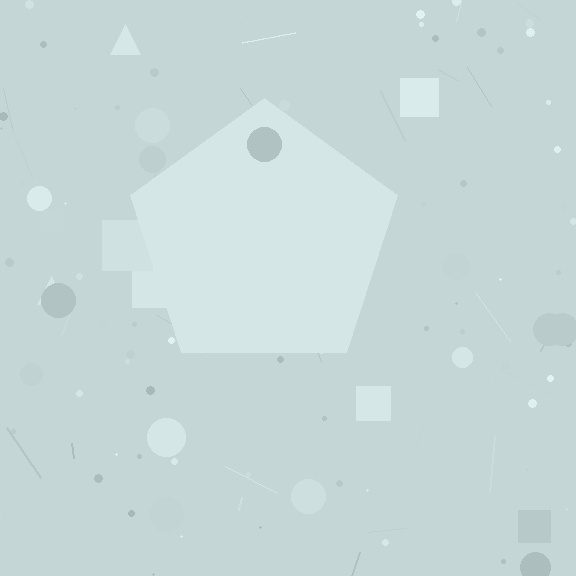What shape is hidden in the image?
A pentagon is hidden in the image.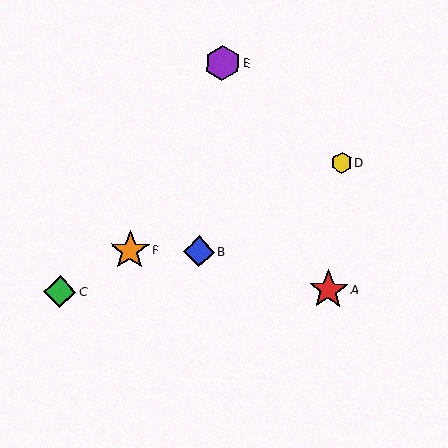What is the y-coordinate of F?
Object F is at y≈250.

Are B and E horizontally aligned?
No, B is at y≈252 and E is at y≈63.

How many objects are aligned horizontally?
2 objects (B, F) are aligned horizontally.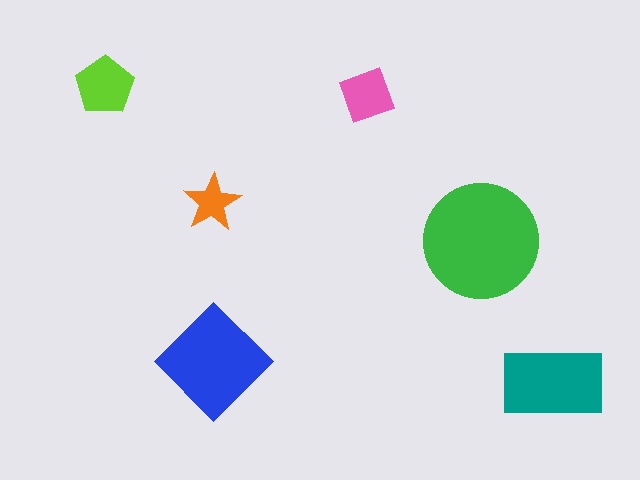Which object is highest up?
The lime pentagon is topmost.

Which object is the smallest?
The orange star.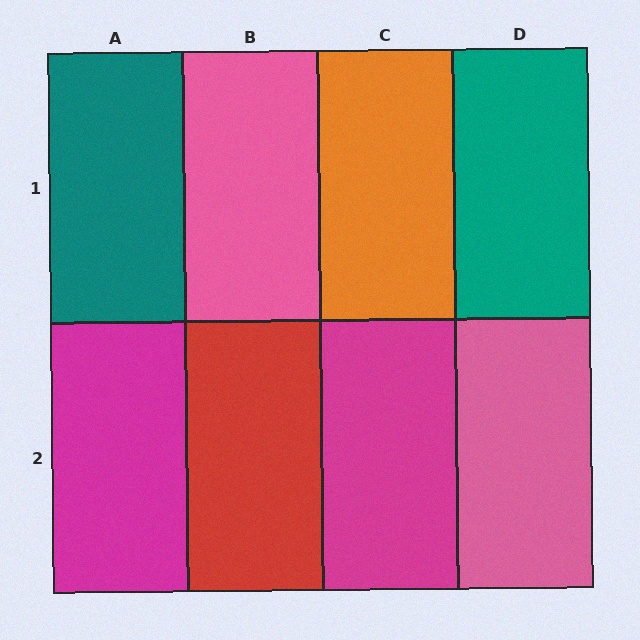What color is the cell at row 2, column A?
Magenta.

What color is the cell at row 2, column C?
Magenta.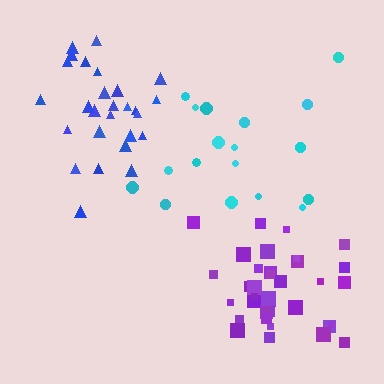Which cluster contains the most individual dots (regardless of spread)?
Purple (35).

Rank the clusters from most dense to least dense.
purple, blue, cyan.